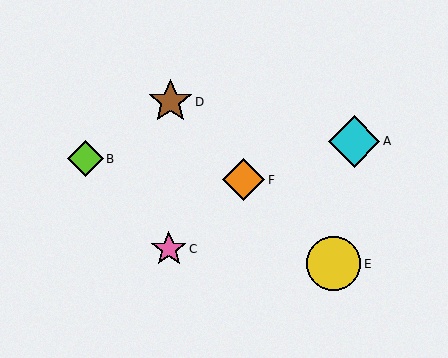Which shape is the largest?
The yellow circle (labeled E) is the largest.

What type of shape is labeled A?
Shape A is a cyan diamond.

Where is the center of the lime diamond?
The center of the lime diamond is at (86, 159).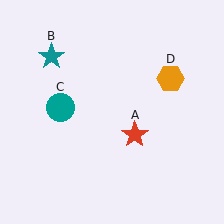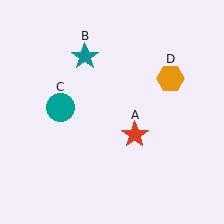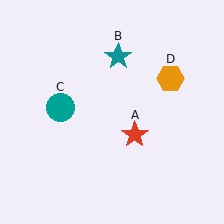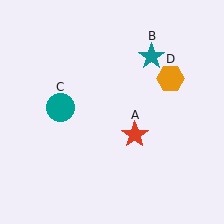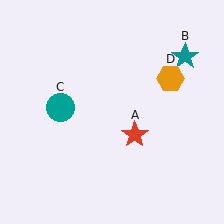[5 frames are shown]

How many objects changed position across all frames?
1 object changed position: teal star (object B).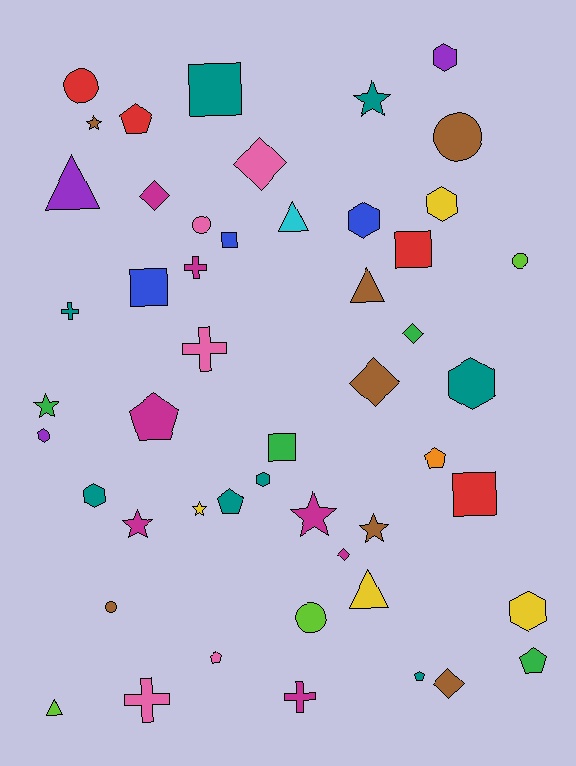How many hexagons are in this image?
There are 8 hexagons.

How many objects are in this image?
There are 50 objects.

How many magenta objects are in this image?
There are 7 magenta objects.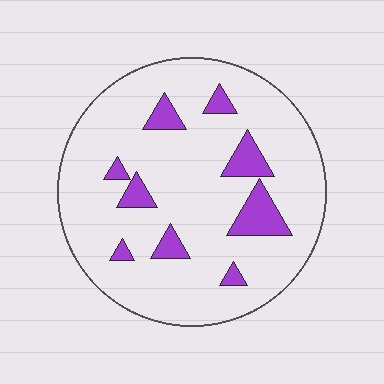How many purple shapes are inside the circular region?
9.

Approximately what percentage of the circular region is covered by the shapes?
Approximately 15%.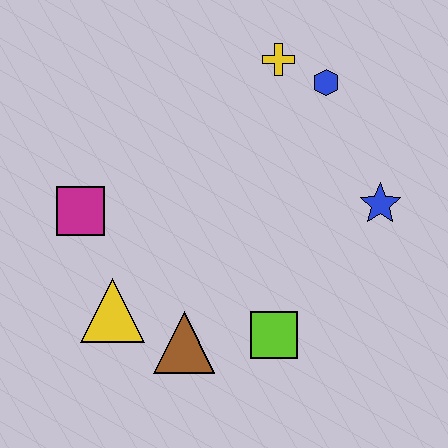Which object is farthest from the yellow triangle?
The blue hexagon is farthest from the yellow triangle.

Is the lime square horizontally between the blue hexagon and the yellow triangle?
Yes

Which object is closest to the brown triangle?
The yellow triangle is closest to the brown triangle.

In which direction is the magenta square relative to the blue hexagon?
The magenta square is to the left of the blue hexagon.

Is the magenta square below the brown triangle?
No